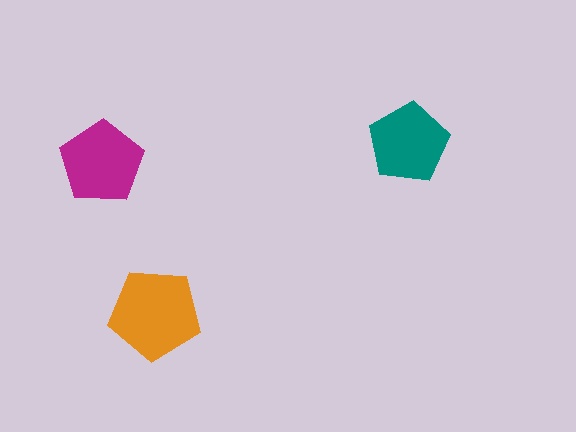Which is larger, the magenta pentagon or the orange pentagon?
The orange one.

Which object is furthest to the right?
The teal pentagon is rightmost.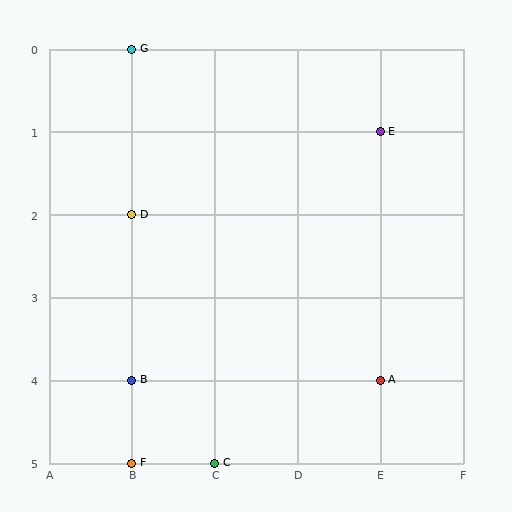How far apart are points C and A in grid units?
Points C and A are 2 columns and 1 row apart (about 2.2 grid units diagonally).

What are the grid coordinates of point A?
Point A is at grid coordinates (E, 4).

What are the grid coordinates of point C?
Point C is at grid coordinates (C, 5).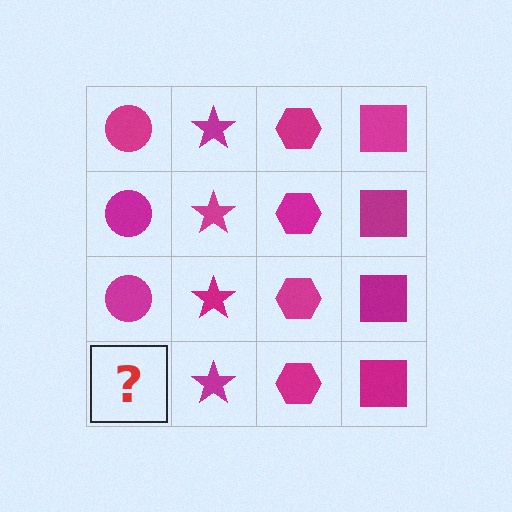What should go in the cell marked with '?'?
The missing cell should contain a magenta circle.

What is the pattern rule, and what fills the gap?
The rule is that each column has a consistent shape. The gap should be filled with a magenta circle.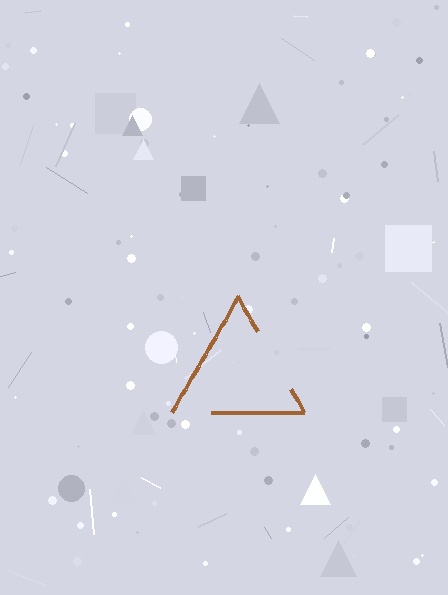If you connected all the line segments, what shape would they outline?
They would outline a triangle.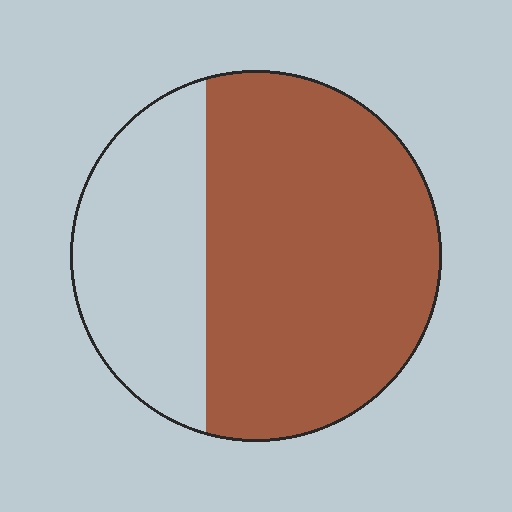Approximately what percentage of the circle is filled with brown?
Approximately 65%.